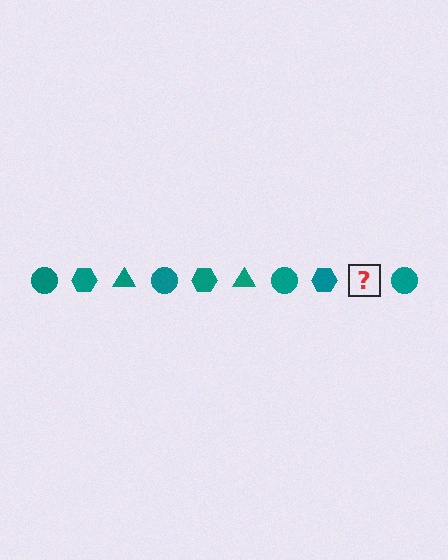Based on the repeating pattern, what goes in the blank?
The blank should be a teal triangle.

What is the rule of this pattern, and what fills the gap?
The rule is that the pattern cycles through circle, hexagon, triangle shapes in teal. The gap should be filled with a teal triangle.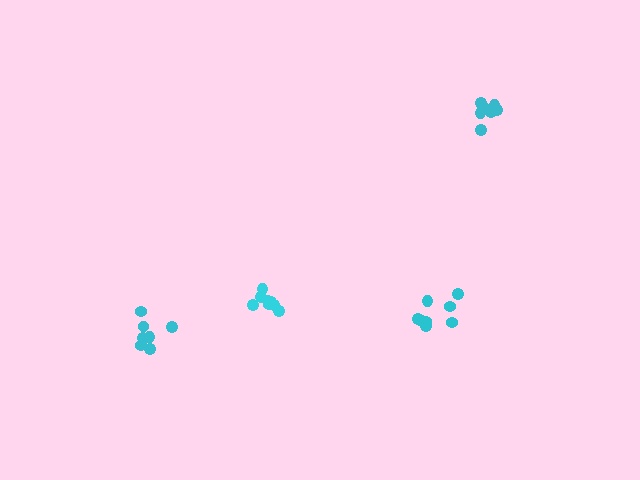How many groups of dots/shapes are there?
There are 4 groups.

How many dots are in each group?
Group 1: 8 dots, Group 2: 7 dots, Group 3: 8 dots, Group 4: 8 dots (31 total).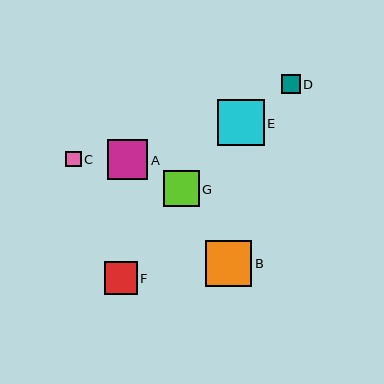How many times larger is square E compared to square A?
Square E is approximately 1.2 times the size of square A.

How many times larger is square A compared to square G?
Square A is approximately 1.1 times the size of square G.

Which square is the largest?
Square E is the largest with a size of approximately 46 pixels.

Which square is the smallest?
Square C is the smallest with a size of approximately 15 pixels.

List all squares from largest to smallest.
From largest to smallest: E, B, A, G, F, D, C.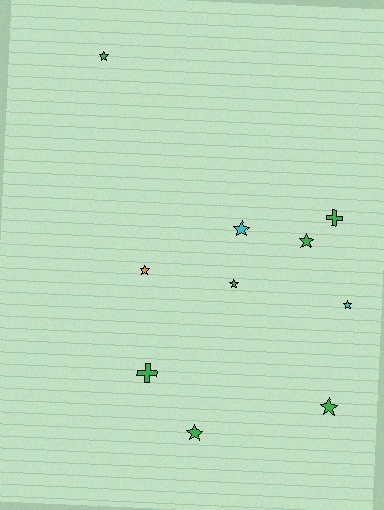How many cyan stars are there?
There are 2 cyan stars.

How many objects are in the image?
There are 10 objects.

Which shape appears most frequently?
Star, with 8 objects.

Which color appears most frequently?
Green, with 7 objects.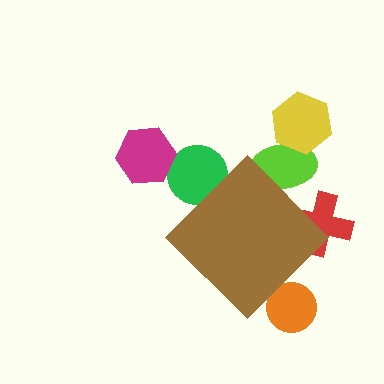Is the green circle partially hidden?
Yes, the green circle is partially hidden behind the brown diamond.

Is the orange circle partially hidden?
Yes, the orange circle is partially hidden behind the brown diamond.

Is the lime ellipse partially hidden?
Yes, the lime ellipse is partially hidden behind the brown diamond.